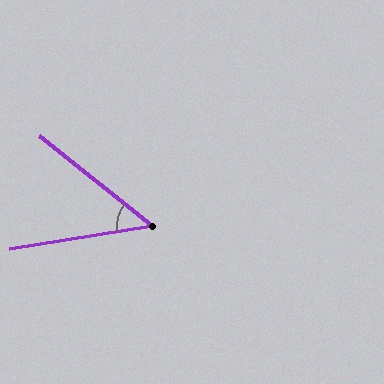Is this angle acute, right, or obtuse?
It is acute.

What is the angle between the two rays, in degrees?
Approximately 48 degrees.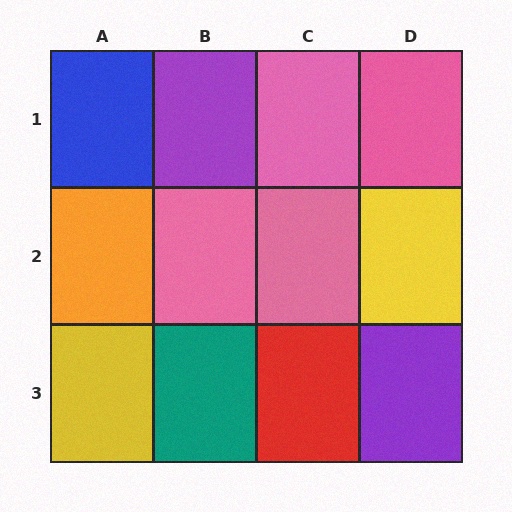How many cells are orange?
1 cell is orange.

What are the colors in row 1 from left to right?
Blue, purple, pink, pink.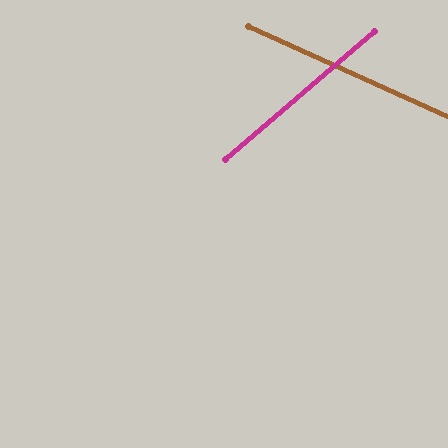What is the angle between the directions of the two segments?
Approximately 65 degrees.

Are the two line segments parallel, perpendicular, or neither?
Neither parallel nor perpendicular — they differ by about 65°.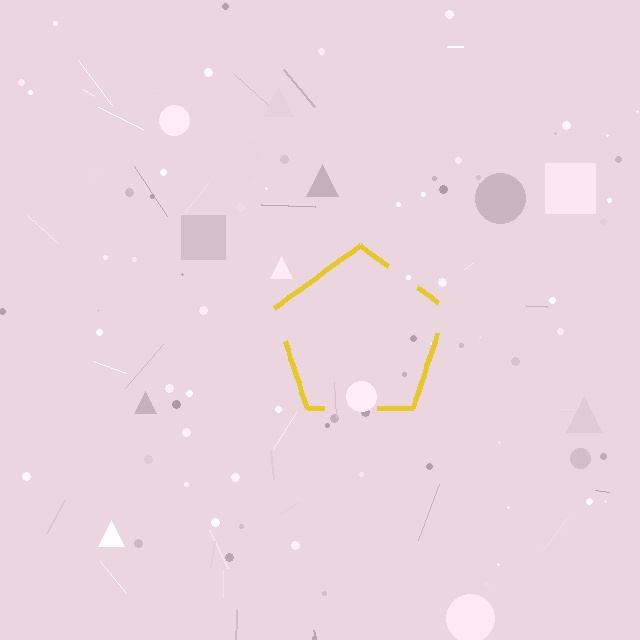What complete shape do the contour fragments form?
The contour fragments form a pentagon.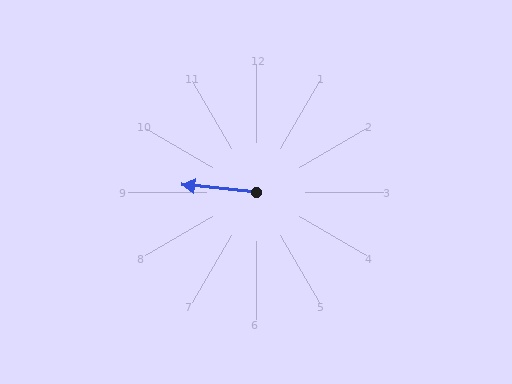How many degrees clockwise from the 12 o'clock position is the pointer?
Approximately 275 degrees.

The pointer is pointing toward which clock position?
Roughly 9 o'clock.